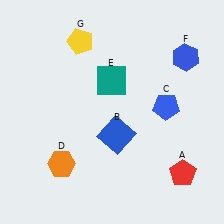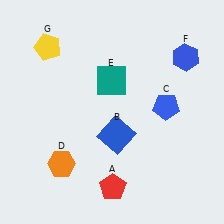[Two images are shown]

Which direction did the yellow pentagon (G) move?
The yellow pentagon (G) moved left.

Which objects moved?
The objects that moved are: the red pentagon (A), the yellow pentagon (G).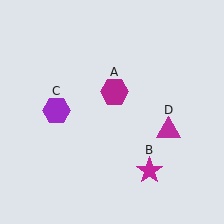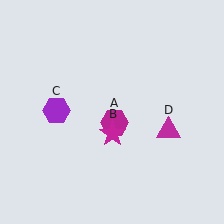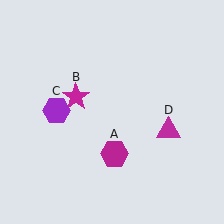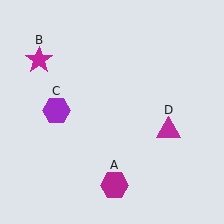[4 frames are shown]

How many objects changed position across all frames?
2 objects changed position: magenta hexagon (object A), magenta star (object B).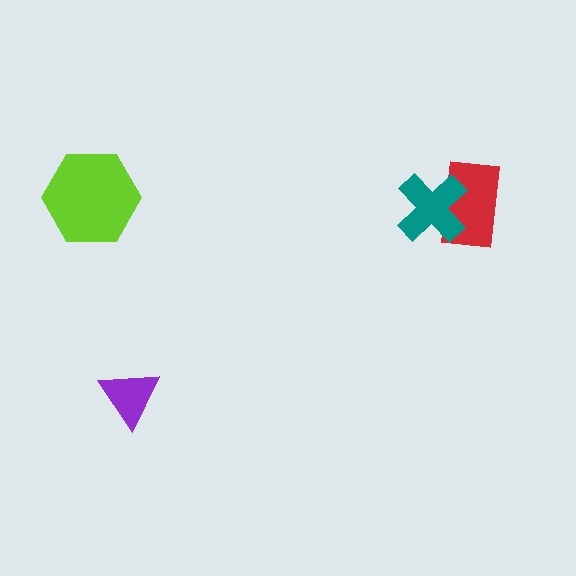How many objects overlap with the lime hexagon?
0 objects overlap with the lime hexagon.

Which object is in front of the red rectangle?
The teal cross is in front of the red rectangle.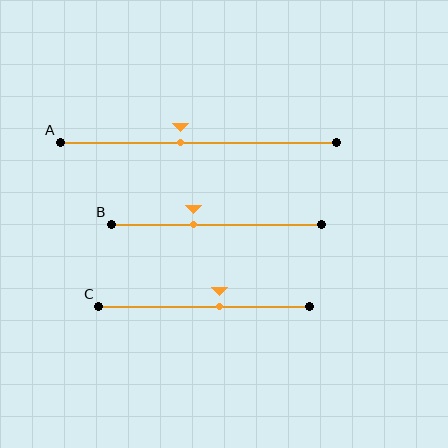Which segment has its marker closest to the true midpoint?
Segment A has its marker closest to the true midpoint.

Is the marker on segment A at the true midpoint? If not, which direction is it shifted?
No, the marker on segment A is shifted to the left by about 6% of the segment length.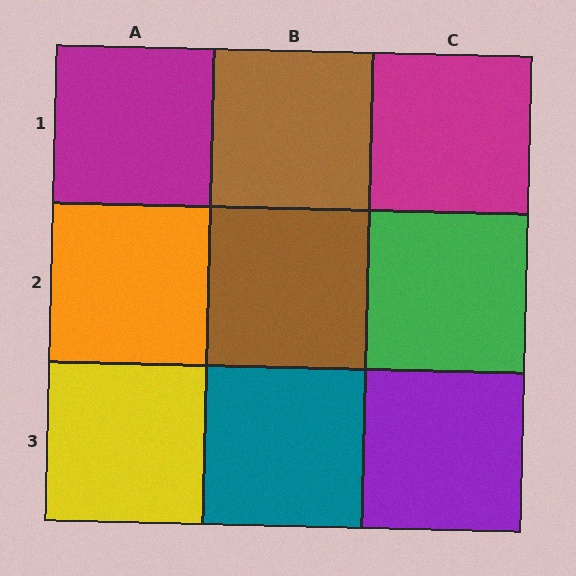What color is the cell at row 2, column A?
Orange.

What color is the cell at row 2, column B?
Brown.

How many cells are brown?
2 cells are brown.